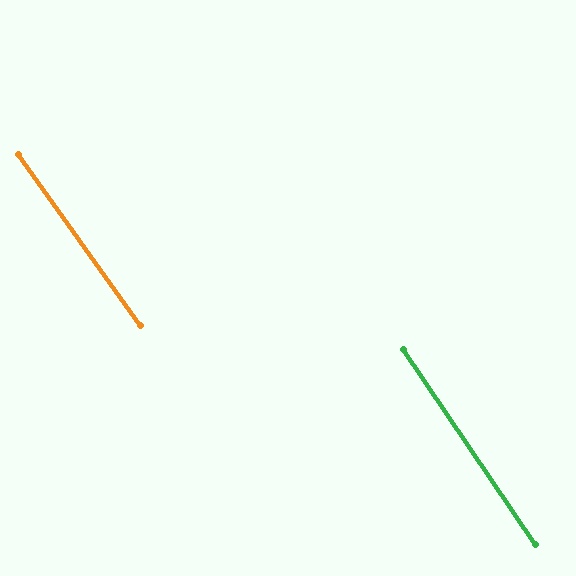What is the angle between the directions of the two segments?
Approximately 1 degree.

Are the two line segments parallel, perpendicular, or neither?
Parallel — their directions differ by only 1.3°.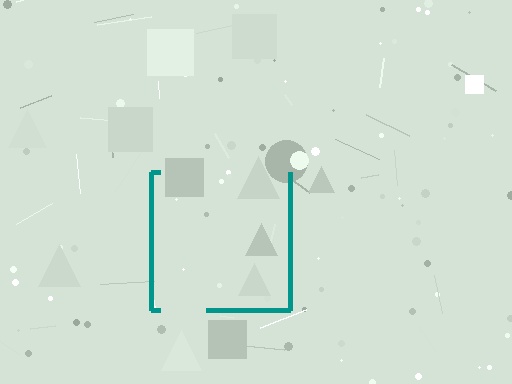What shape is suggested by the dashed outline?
The dashed outline suggests a square.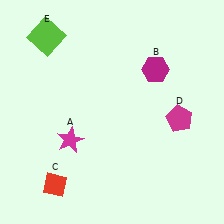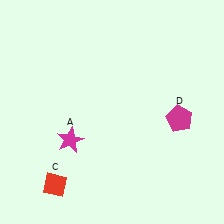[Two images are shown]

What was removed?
The magenta hexagon (B), the lime square (E) were removed in Image 2.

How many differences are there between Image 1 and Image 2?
There are 2 differences between the two images.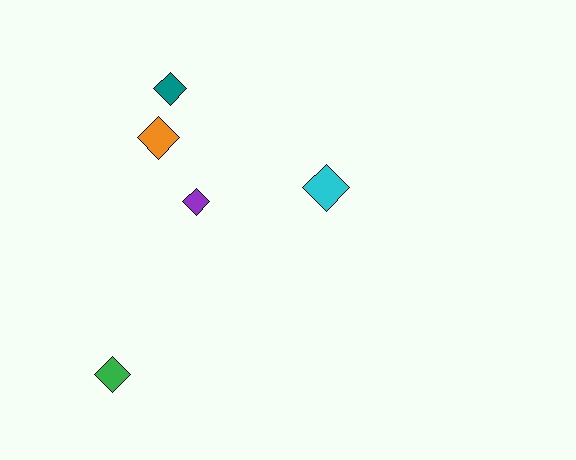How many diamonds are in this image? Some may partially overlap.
There are 5 diamonds.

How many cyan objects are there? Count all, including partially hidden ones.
There is 1 cyan object.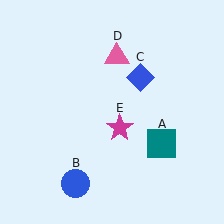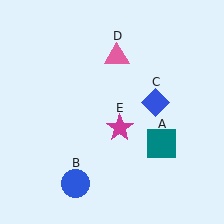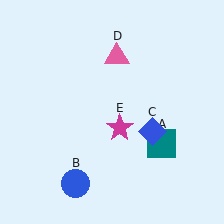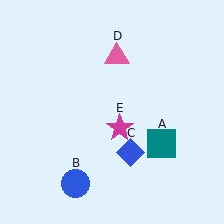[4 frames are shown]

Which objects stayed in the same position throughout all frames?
Teal square (object A) and blue circle (object B) and pink triangle (object D) and magenta star (object E) remained stationary.